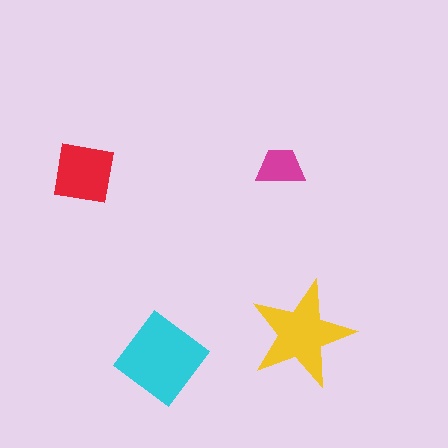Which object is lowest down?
The cyan diamond is bottommost.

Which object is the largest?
The cyan diamond.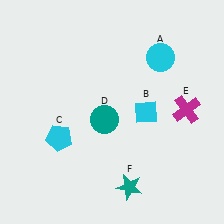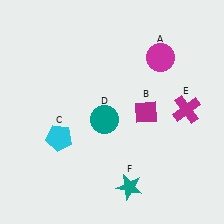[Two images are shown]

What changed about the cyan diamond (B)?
In Image 1, B is cyan. In Image 2, it changed to magenta.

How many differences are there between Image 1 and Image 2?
There are 2 differences between the two images.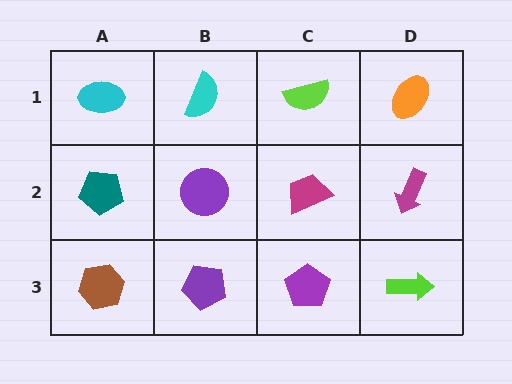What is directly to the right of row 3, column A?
A purple pentagon.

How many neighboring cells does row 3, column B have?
3.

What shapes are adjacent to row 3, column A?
A teal pentagon (row 2, column A), a purple pentagon (row 3, column B).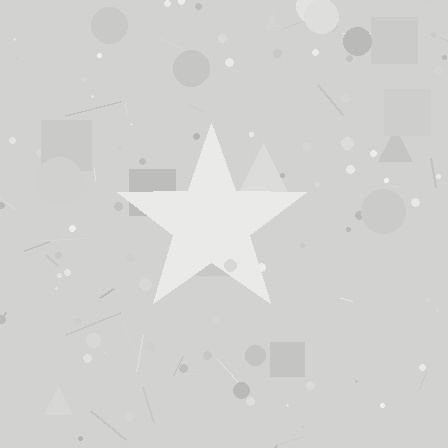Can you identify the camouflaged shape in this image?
The camouflaged shape is a star.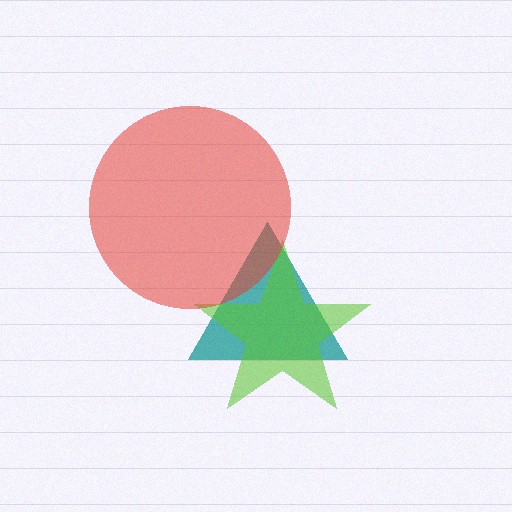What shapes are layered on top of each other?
The layered shapes are: a teal triangle, a lime star, a red circle.